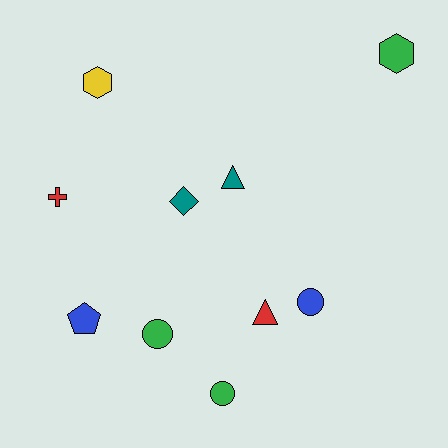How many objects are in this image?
There are 10 objects.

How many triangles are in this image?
There are 2 triangles.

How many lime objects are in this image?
There are no lime objects.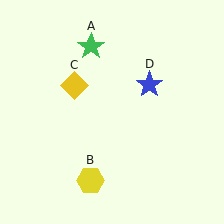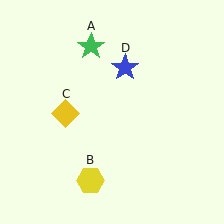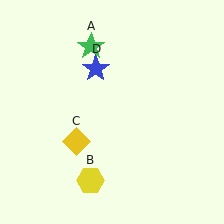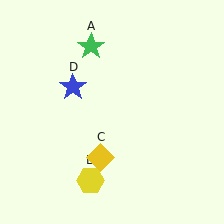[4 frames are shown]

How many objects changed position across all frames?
2 objects changed position: yellow diamond (object C), blue star (object D).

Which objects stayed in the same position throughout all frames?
Green star (object A) and yellow hexagon (object B) remained stationary.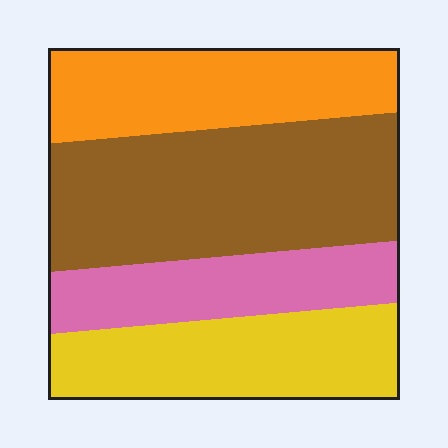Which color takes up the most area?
Brown, at roughly 35%.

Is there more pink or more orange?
Orange.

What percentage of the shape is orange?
Orange covers roughly 25% of the shape.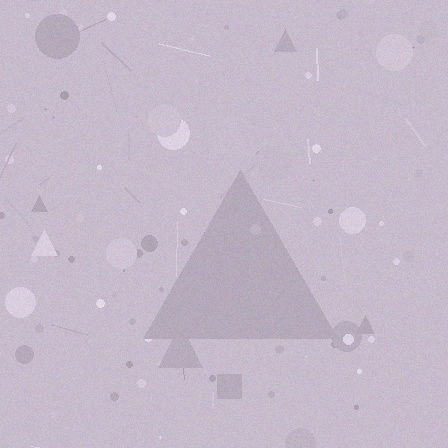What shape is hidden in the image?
A triangle is hidden in the image.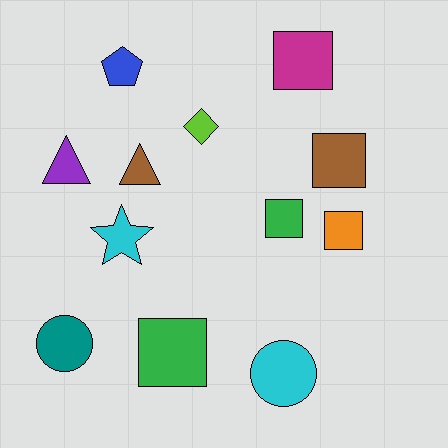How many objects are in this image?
There are 12 objects.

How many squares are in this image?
There are 5 squares.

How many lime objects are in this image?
There is 1 lime object.